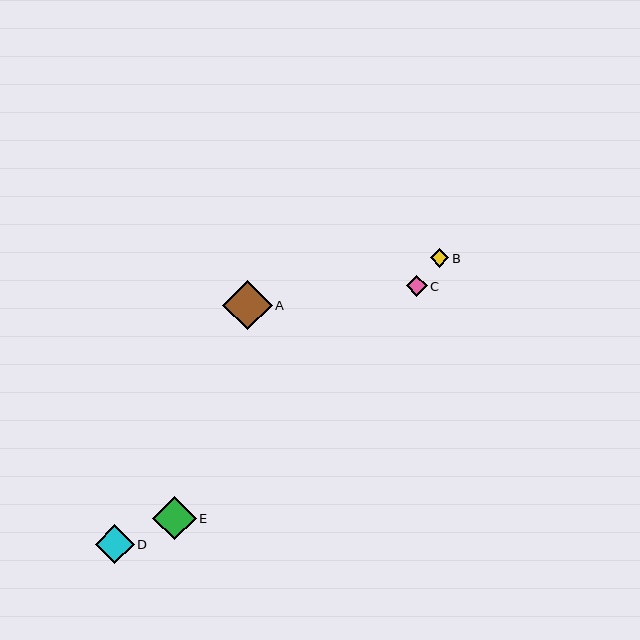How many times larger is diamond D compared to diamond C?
Diamond D is approximately 1.9 times the size of diamond C.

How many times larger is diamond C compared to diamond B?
Diamond C is approximately 1.1 times the size of diamond B.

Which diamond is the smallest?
Diamond B is the smallest with a size of approximately 19 pixels.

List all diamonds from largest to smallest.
From largest to smallest: A, E, D, C, B.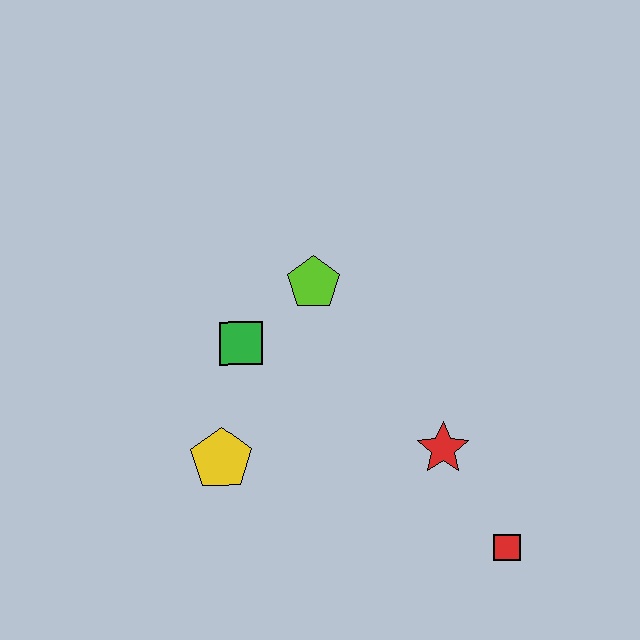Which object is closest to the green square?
The lime pentagon is closest to the green square.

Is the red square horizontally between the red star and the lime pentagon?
No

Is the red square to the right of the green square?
Yes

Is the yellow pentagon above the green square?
No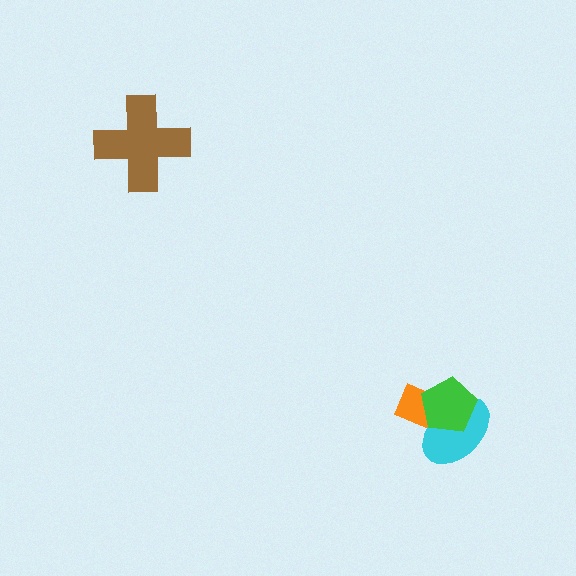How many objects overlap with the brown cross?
0 objects overlap with the brown cross.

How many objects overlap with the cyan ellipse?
2 objects overlap with the cyan ellipse.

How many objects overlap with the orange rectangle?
2 objects overlap with the orange rectangle.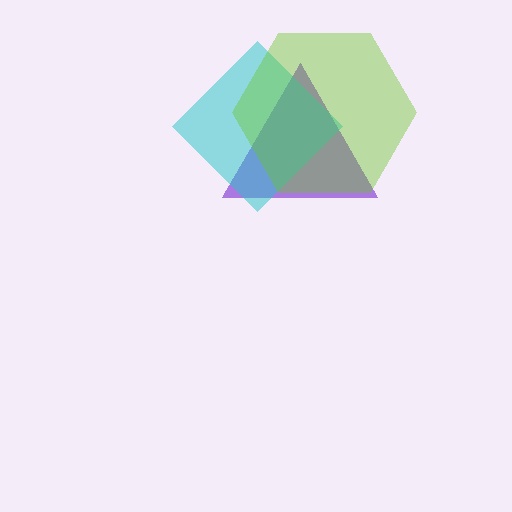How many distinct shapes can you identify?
There are 3 distinct shapes: a purple triangle, a cyan diamond, a lime hexagon.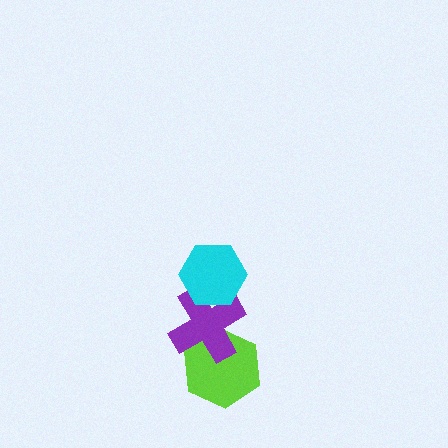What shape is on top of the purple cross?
The cyan hexagon is on top of the purple cross.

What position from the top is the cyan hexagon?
The cyan hexagon is 1st from the top.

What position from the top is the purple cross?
The purple cross is 2nd from the top.